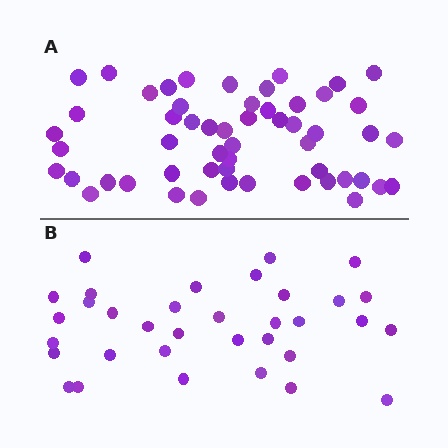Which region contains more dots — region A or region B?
Region A (the top region) has more dots.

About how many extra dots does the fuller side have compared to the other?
Region A has approximately 20 more dots than region B.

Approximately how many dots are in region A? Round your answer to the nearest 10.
About 50 dots. (The exact count is 54, which rounds to 50.)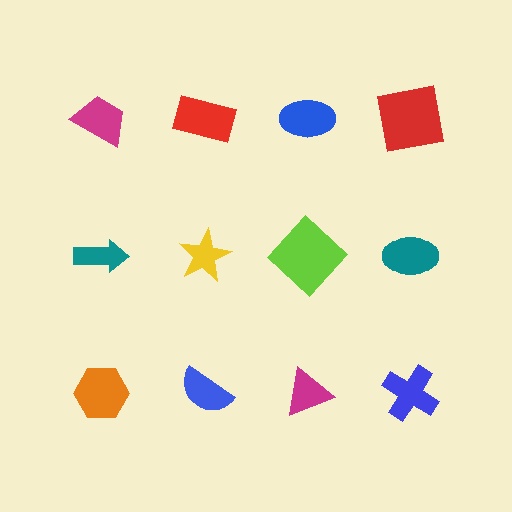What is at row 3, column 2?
A blue semicircle.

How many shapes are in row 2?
4 shapes.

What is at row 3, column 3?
A magenta triangle.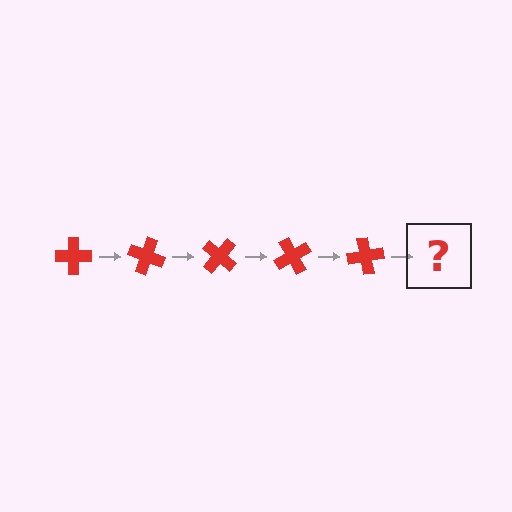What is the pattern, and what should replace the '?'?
The pattern is that the cross rotates 20 degrees each step. The '?' should be a red cross rotated 100 degrees.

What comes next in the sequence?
The next element should be a red cross rotated 100 degrees.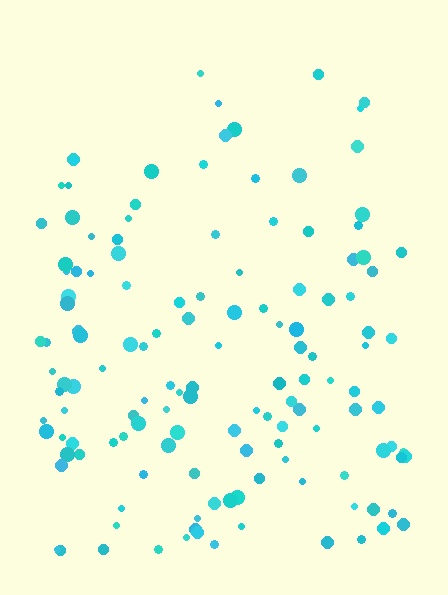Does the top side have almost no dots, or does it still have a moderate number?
Still a moderate number, just noticeably fewer than the bottom.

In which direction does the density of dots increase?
From top to bottom, with the bottom side densest.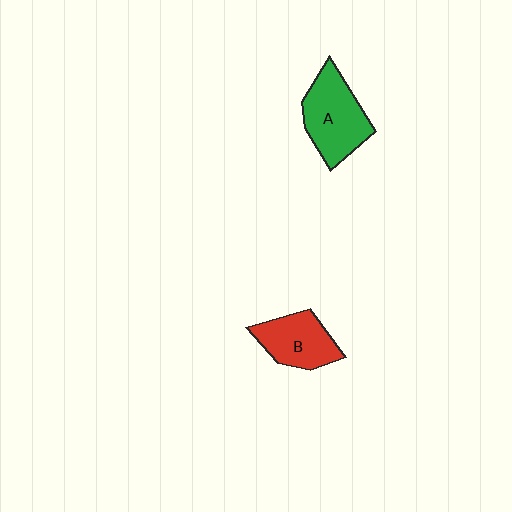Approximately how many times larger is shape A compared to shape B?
Approximately 1.3 times.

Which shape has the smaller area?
Shape B (red).